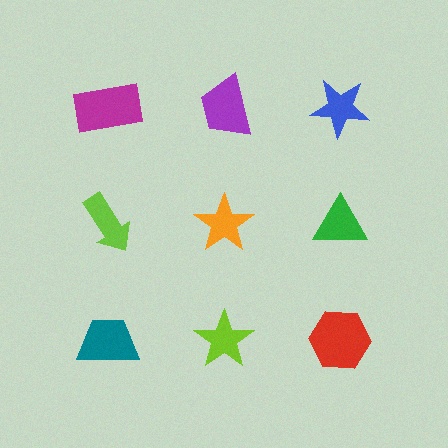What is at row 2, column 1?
A lime arrow.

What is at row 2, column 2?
An orange star.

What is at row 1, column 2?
A purple trapezoid.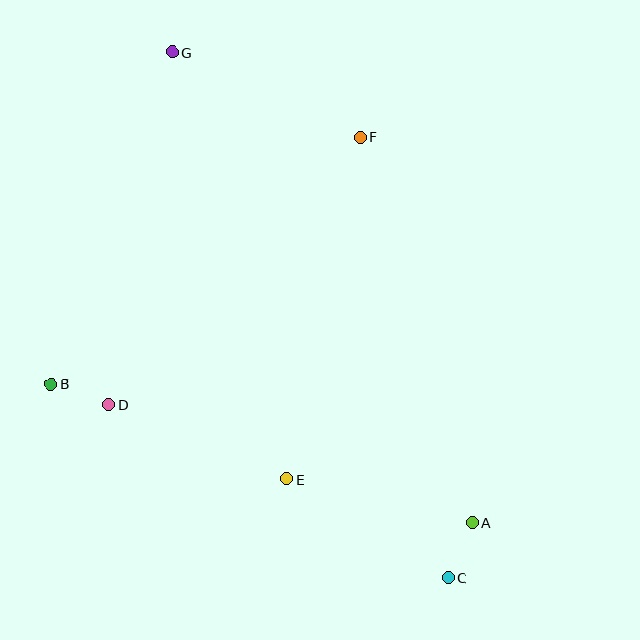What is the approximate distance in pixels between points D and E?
The distance between D and E is approximately 193 pixels.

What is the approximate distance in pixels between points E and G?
The distance between E and G is approximately 442 pixels.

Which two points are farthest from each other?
Points C and G are farthest from each other.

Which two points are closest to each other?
Points A and C are closest to each other.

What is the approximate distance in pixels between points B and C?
The distance between B and C is approximately 442 pixels.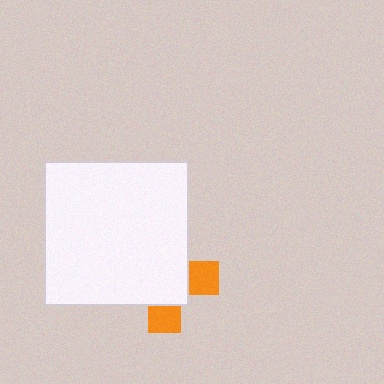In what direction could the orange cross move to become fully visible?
The orange cross could move toward the lower-right. That would shift it out from behind the white square entirely.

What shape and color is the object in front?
The object in front is a white square.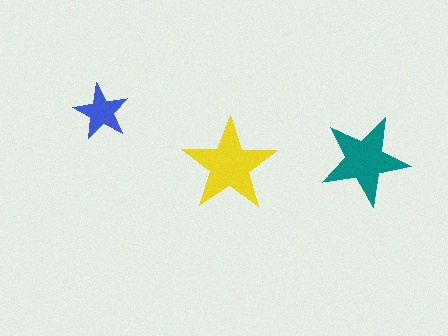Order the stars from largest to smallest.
the yellow one, the teal one, the blue one.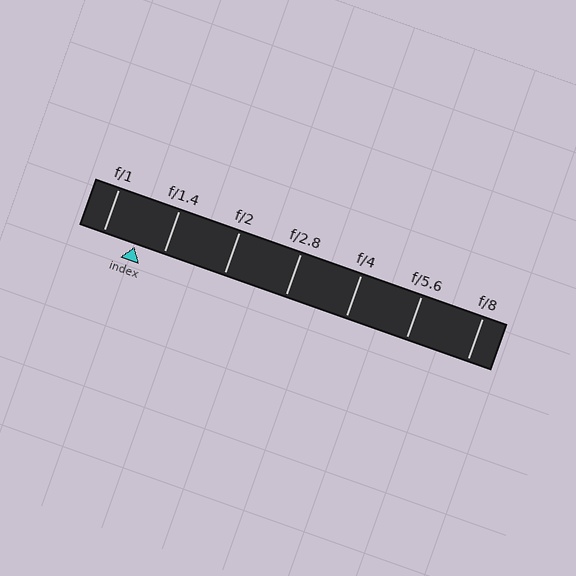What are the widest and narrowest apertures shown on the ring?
The widest aperture shown is f/1 and the narrowest is f/8.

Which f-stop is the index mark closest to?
The index mark is closest to f/1.4.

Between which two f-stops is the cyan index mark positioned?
The index mark is between f/1 and f/1.4.